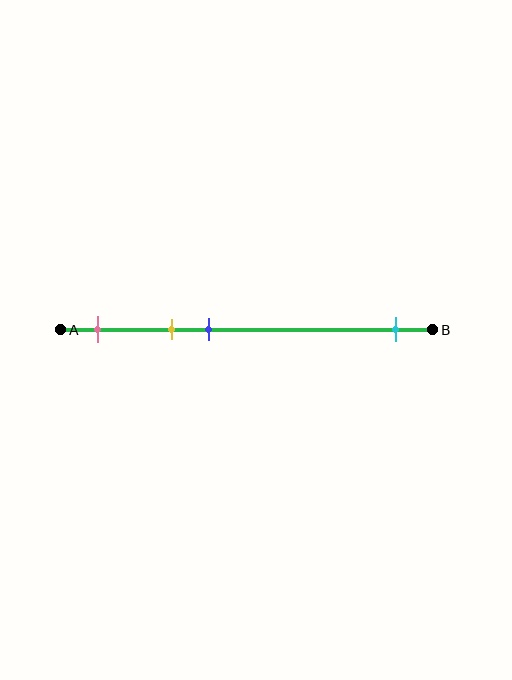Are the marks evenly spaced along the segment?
No, the marks are not evenly spaced.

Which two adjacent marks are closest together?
The yellow and blue marks are the closest adjacent pair.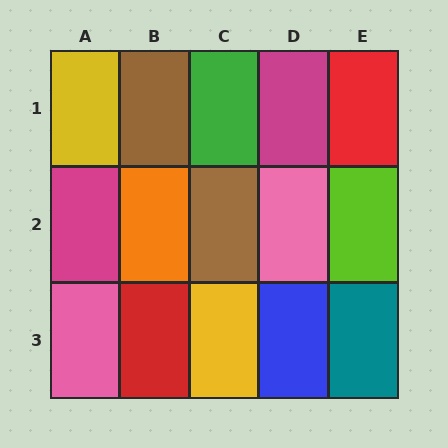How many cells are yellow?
2 cells are yellow.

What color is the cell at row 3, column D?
Blue.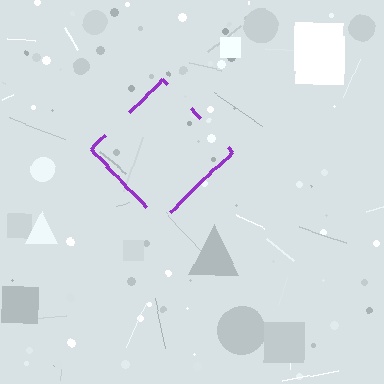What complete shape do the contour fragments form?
The contour fragments form a diamond.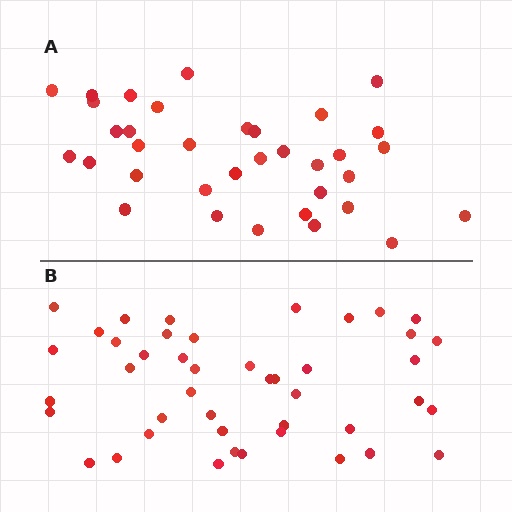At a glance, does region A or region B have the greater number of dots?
Region B (the bottom region) has more dots.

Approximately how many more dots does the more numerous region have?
Region B has roughly 8 or so more dots than region A.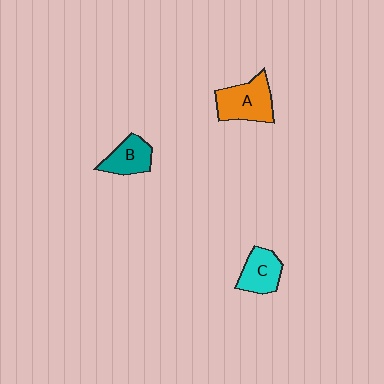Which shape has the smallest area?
Shape B (teal).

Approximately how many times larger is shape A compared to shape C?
Approximately 1.4 times.